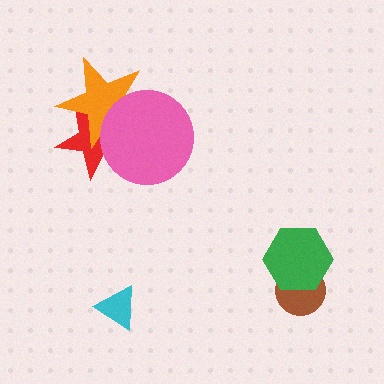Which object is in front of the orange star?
The pink circle is in front of the orange star.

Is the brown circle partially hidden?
Yes, it is partially covered by another shape.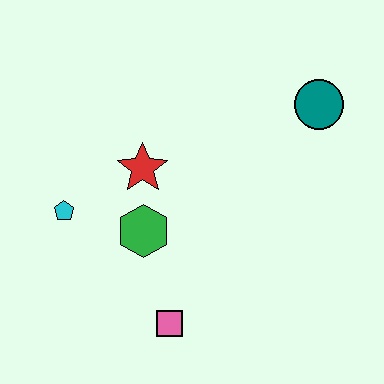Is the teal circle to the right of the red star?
Yes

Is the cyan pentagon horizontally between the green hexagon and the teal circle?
No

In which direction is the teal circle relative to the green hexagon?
The teal circle is to the right of the green hexagon.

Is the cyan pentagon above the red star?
No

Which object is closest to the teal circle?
The red star is closest to the teal circle.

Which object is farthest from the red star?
The teal circle is farthest from the red star.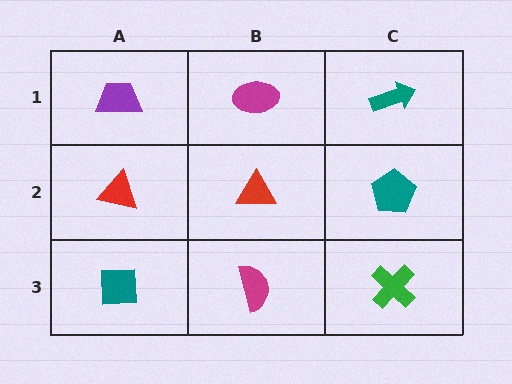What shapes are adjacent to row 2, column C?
A teal arrow (row 1, column C), a green cross (row 3, column C), a red triangle (row 2, column B).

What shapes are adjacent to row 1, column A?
A red triangle (row 2, column A), a magenta ellipse (row 1, column B).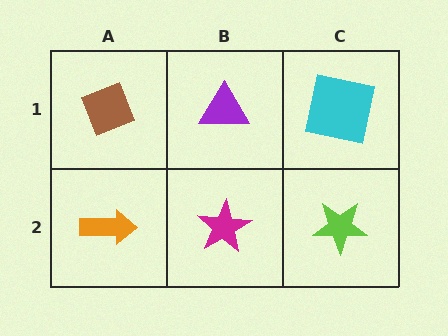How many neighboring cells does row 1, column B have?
3.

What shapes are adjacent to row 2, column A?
A brown diamond (row 1, column A), a magenta star (row 2, column B).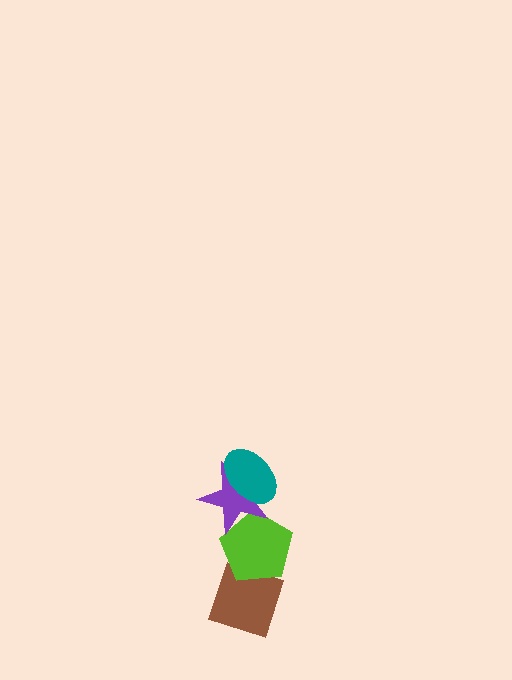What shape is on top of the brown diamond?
The lime pentagon is on top of the brown diamond.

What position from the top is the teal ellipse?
The teal ellipse is 1st from the top.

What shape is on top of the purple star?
The teal ellipse is on top of the purple star.